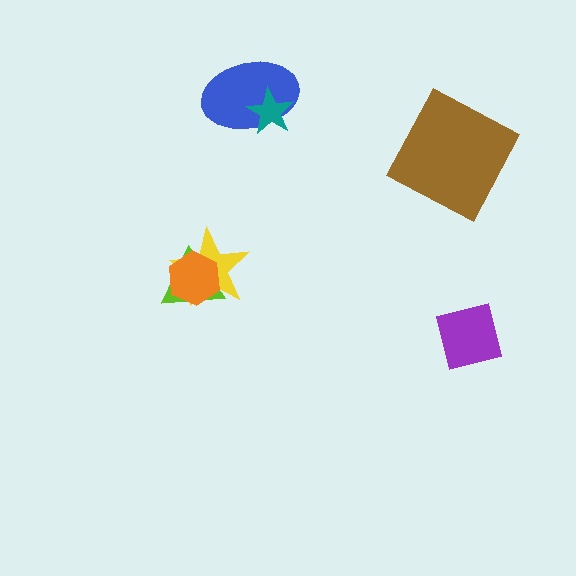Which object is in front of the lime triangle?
The orange hexagon is in front of the lime triangle.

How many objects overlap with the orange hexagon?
2 objects overlap with the orange hexagon.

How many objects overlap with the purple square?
0 objects overlap with the purple square.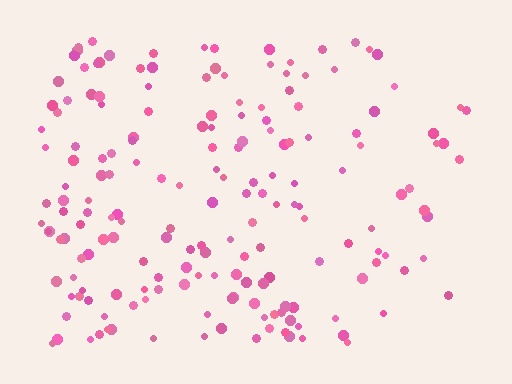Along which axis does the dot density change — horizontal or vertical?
Horizontal.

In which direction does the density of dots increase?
From right to left, with the left side densest.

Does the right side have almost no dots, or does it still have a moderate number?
Still a moderate number, just noticeably fewer than the left.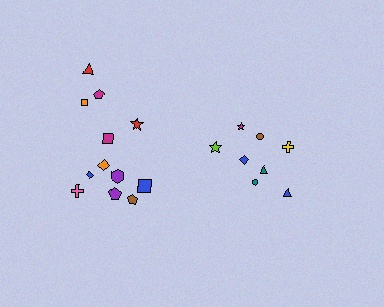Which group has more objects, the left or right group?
The left group.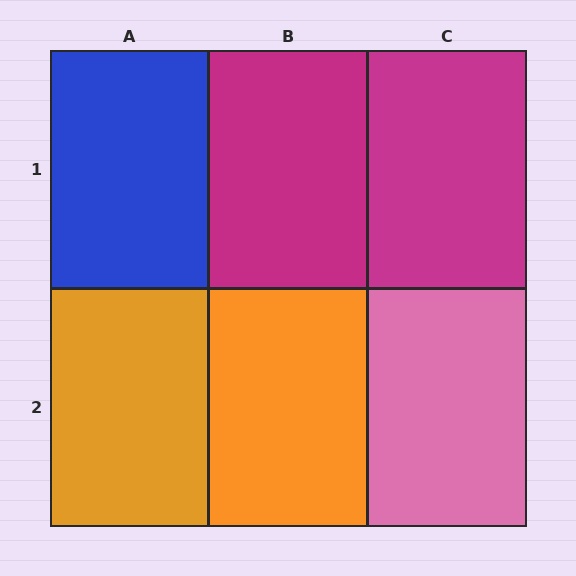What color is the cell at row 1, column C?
Magenta.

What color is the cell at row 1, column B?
Magenta.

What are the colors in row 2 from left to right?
Orange, orange, pink.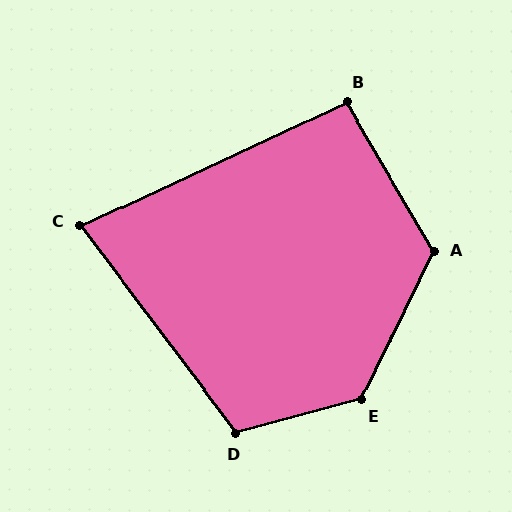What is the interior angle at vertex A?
Approximately 123 degrees (obtuse).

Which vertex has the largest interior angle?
E, at approximately 131 degrees.